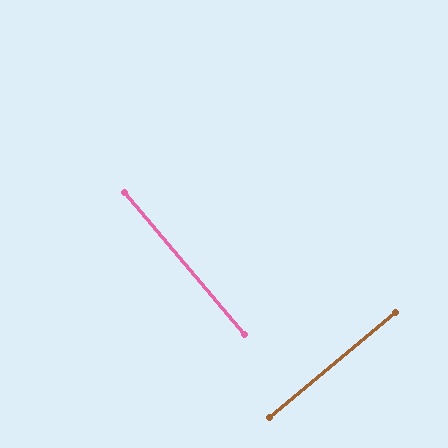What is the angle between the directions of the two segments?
Approximately 90 degrees.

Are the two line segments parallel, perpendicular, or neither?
Perpendicular — they meet at approximately 90°.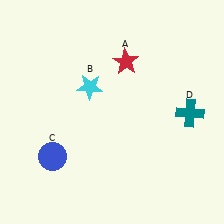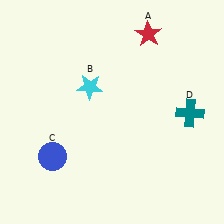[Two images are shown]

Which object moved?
The red star (A) moved up.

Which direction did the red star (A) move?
The red star (A) moved up.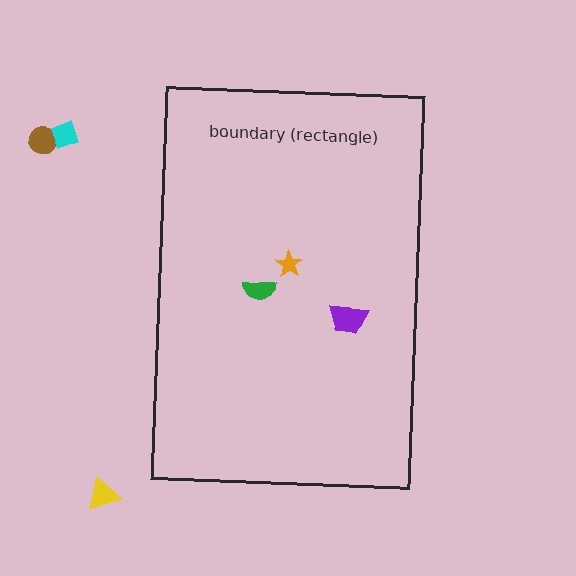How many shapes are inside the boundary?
3 inside, 3 outside.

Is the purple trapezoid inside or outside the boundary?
Inside.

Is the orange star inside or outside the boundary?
Inside.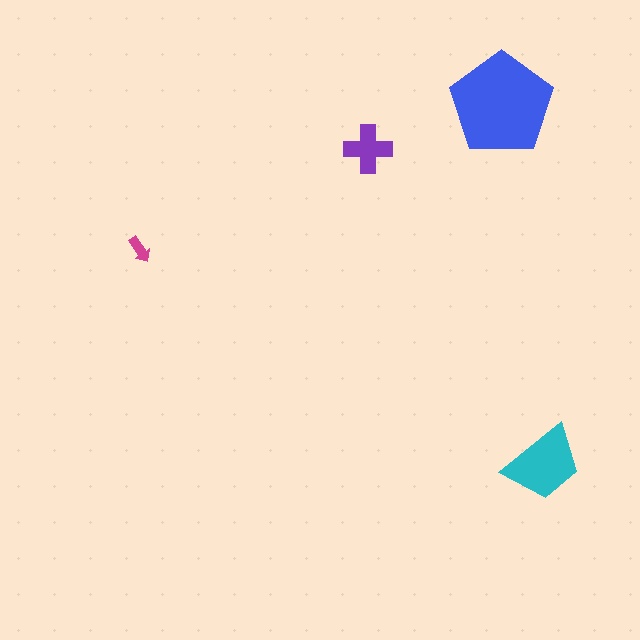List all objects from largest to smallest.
The blue pentagon, the cyan trapezoid, the purple cross, the magenta arrow.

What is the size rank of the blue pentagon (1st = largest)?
1st.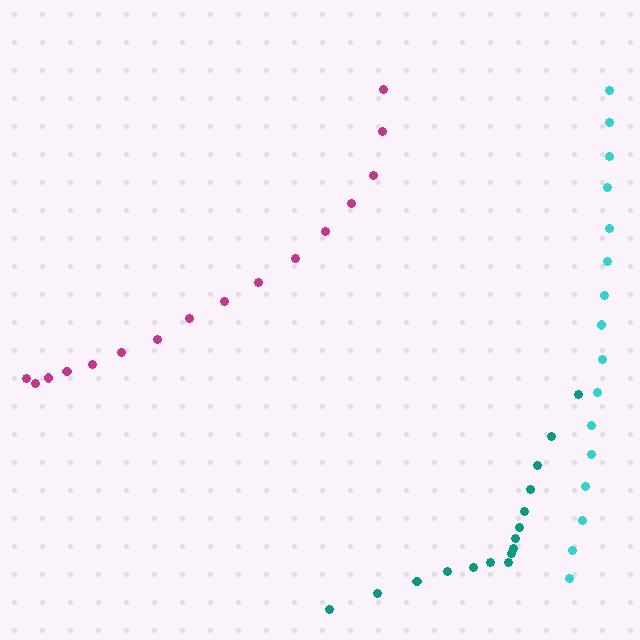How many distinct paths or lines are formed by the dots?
There are 3 distinct paths.